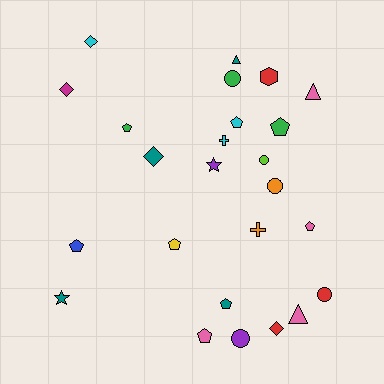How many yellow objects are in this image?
There is 1 yellow object.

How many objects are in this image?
There are 25 objects.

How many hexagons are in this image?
There is 1 hexagon.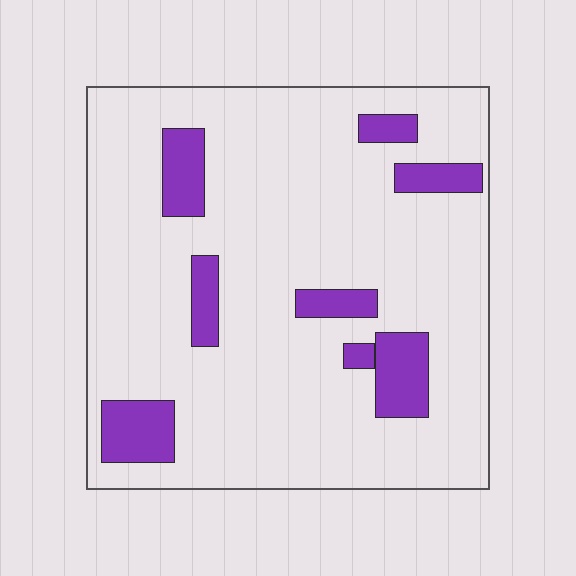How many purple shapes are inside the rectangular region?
8.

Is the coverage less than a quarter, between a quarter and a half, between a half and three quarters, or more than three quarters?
Less than a quarter.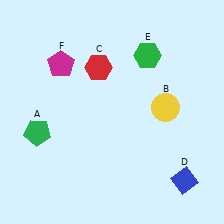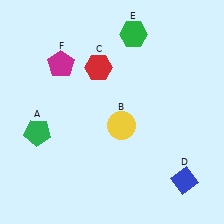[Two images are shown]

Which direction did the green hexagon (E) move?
The green hexagon (E) moved up.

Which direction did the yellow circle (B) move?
The yellow circle (B) moved left.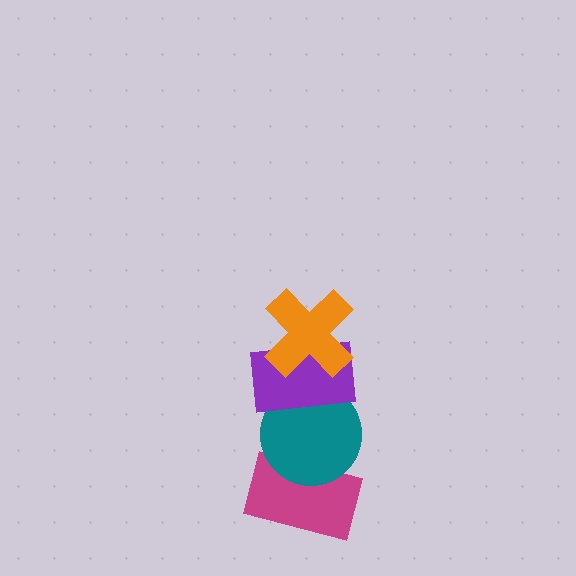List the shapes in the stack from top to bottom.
From top to bottom: the orange cross, the purple rectangle, the teal circle, the magenta rectangle.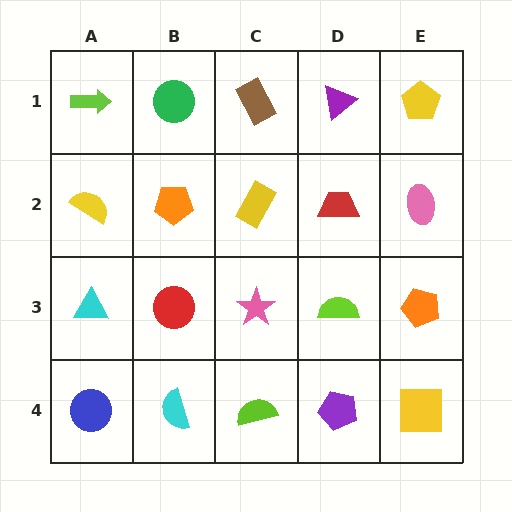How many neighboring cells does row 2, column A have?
3.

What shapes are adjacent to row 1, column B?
An orange pentagon (row 2, column B), a lime arrow (row 1, column A), a brown rectangle (row 1, column C).